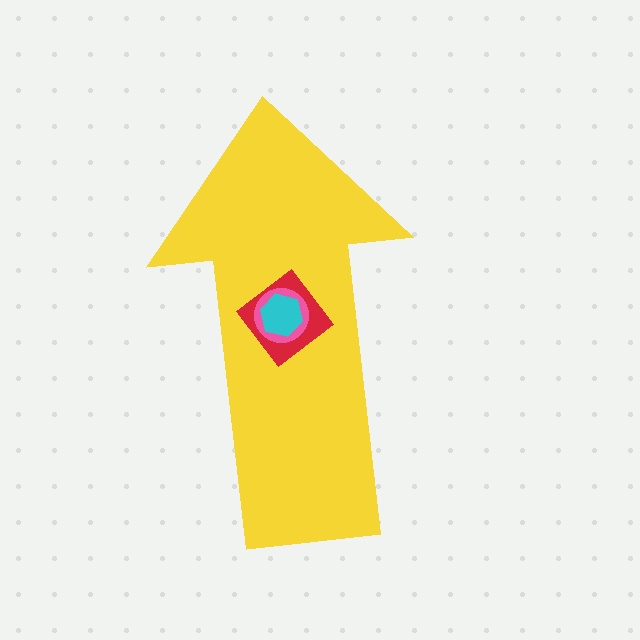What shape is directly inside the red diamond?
The pink circle.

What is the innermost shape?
The cyan hexagon.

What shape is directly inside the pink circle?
The cyan hexagon.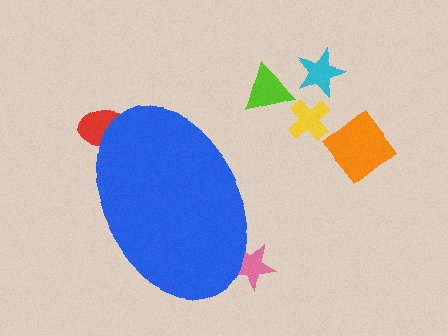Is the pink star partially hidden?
Yes, the pink star is partially hidden behind the blue ellipse.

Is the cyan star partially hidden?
No, the cyan star is fully visible.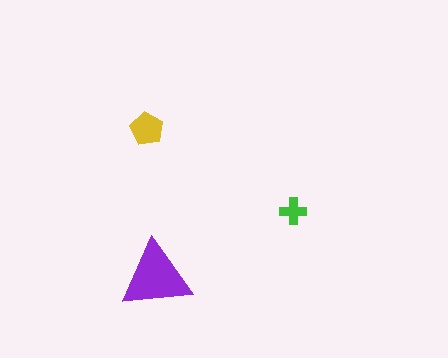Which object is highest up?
The yellow pentagon is topmost.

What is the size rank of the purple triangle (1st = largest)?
1st.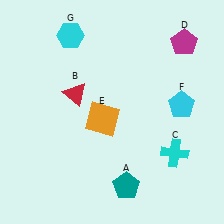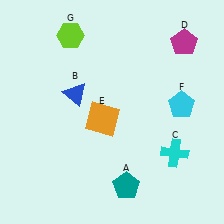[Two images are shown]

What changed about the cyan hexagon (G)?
In Image 1, G is cyan. In Image 2, it changed to lime.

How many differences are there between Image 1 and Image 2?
There are 2 differences between the two images.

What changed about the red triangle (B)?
In Image 1, B is red. In Image 2, it changed to blue.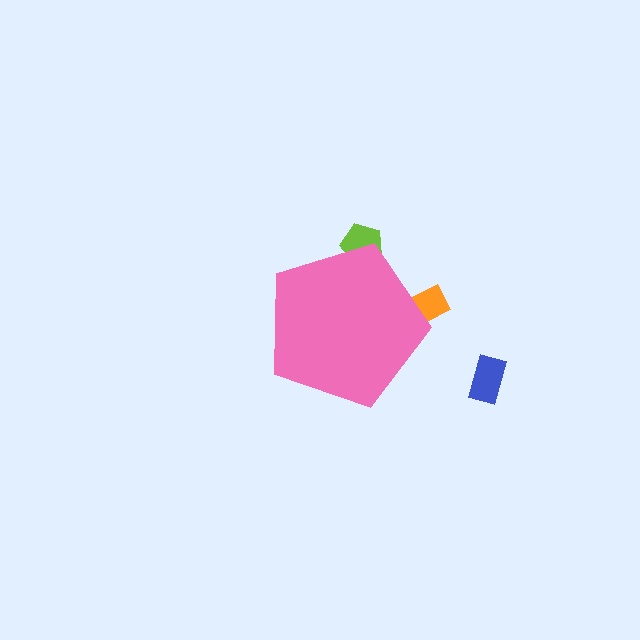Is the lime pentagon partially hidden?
Yes, the lime pentagon is partially hidden behind the pink pentagon.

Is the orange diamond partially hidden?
Yes, the orange diamond is partially hidden behind the pink pentagon.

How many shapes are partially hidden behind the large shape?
2 shapes are partially hidden.